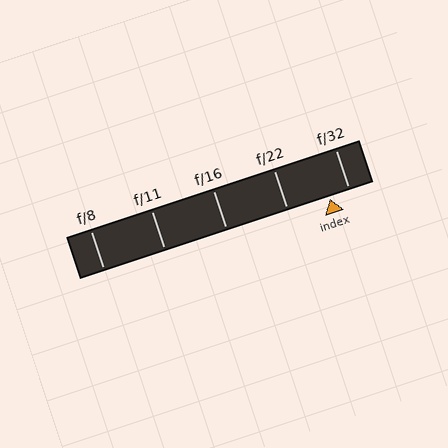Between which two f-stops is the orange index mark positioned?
The index mark is between f/22 and f/32.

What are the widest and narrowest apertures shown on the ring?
The widest aperture shown is f/8 and the narrowest is f/32.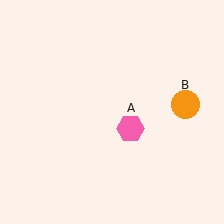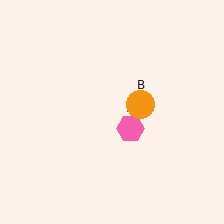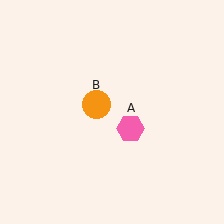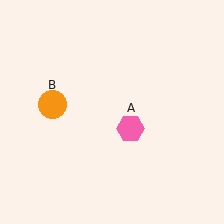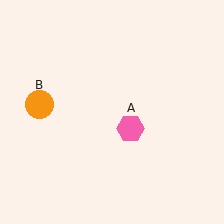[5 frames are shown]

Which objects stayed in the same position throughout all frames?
Pink hexagon (object A) remained stationary.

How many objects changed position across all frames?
1 object changed position: orange circle (object B).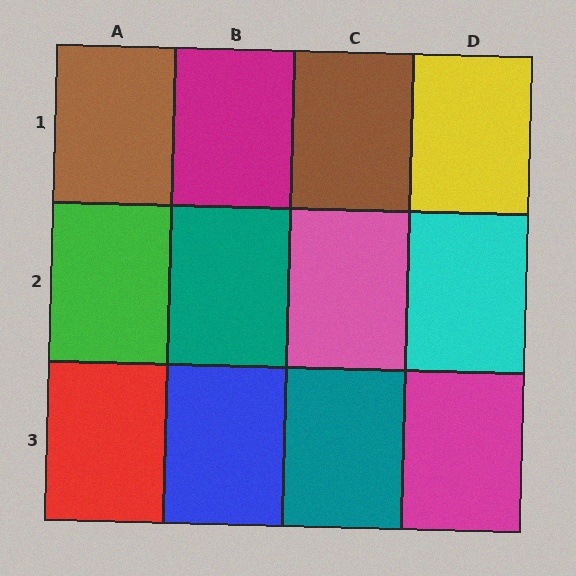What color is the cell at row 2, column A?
Green.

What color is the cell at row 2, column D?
Cyan.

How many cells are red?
1 cell is red.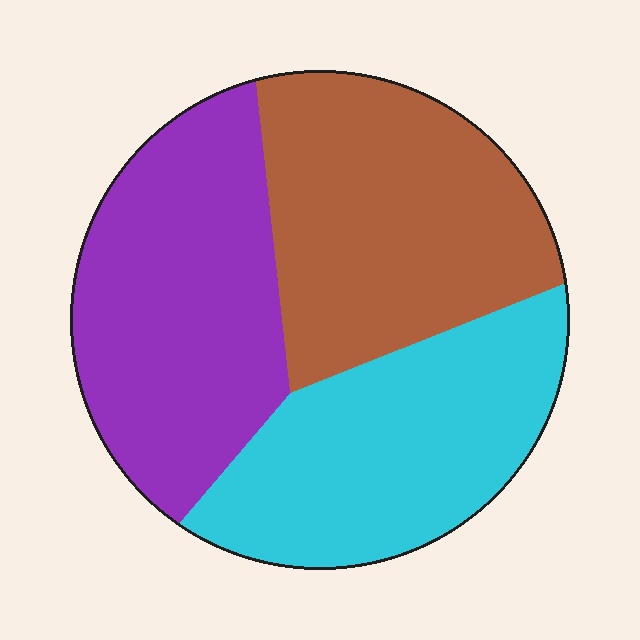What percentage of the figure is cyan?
Cyan takes up about one third (1/3) of the figure.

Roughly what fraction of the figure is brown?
Brown covers 34% of the figure.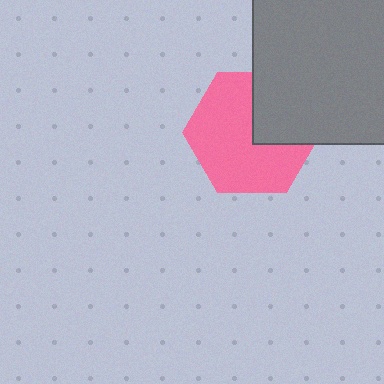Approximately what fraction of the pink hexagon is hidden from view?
Roughly 32% of the pink hexagon is hidden behind the gray square.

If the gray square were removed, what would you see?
You would see the complete pink hexagon.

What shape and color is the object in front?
The object in front is a gray square.